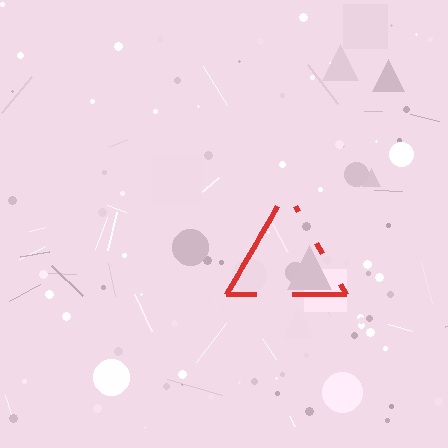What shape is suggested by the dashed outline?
The dashed outline suggests a triangle.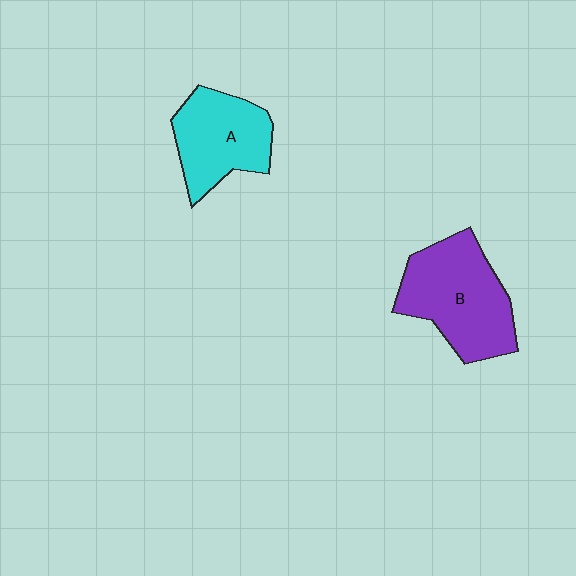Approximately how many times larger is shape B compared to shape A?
Approximately 1.3 times.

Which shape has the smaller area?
Shape A (cyan).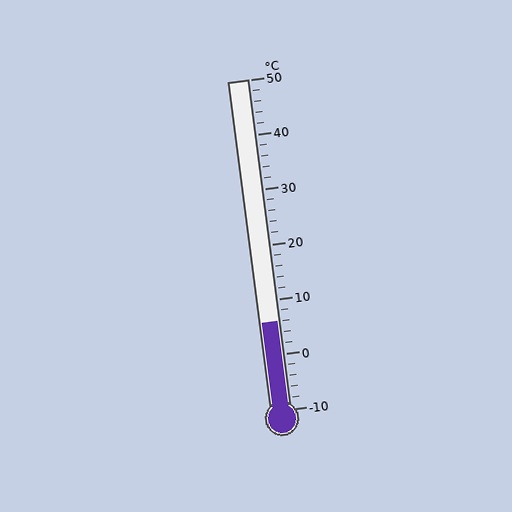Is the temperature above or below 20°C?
The temperature is below 20°C.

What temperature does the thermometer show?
The thermometer shows approximately 6°C.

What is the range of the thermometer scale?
The thermometer scale ranges from -10°C to 50°C.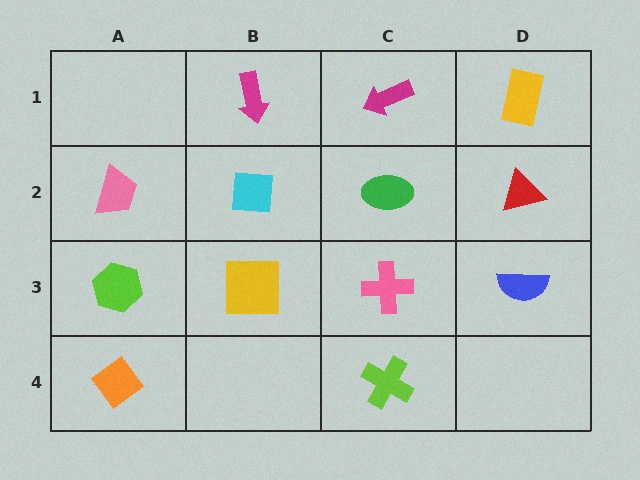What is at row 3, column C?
A pink cross.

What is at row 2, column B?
A cyan square.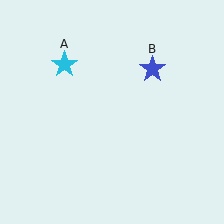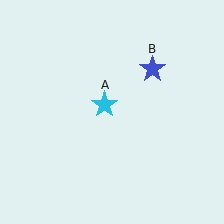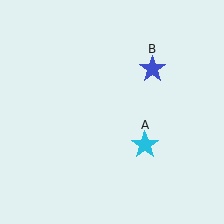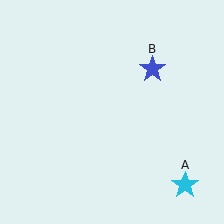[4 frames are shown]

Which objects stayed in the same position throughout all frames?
Blue star (object B) remained stationary.